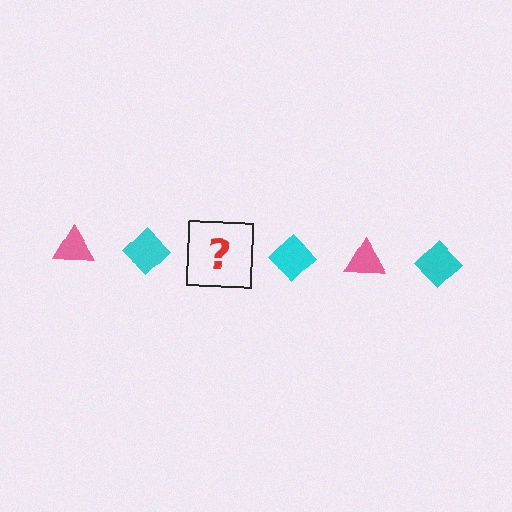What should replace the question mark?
The question mark should be replaced with a pink triangle.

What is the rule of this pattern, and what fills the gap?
The rule is that the pattern alternates between pink triangle and cyan diamond. The gap should be filled with a pink triangle.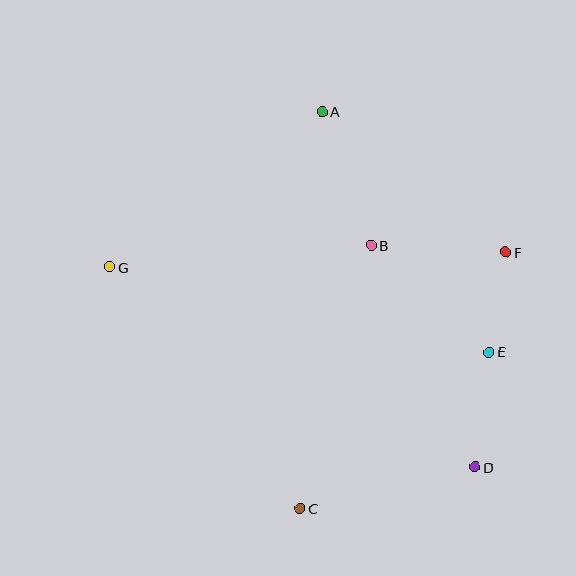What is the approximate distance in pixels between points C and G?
The distance between C and G is approximately 308 pixels.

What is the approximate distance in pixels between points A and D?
The distance between A and D is approximately 387 pixels.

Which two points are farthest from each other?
Points D and G are farthest from each other.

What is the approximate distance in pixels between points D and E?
The distance between D and E is approximately 116 pixels.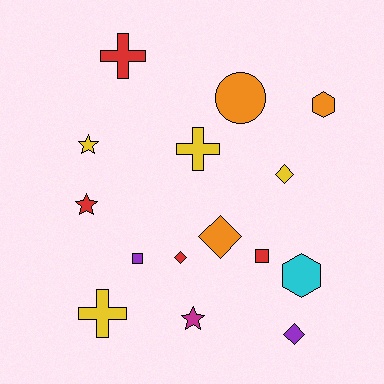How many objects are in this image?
There are 15 objects.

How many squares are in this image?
There are 2 squares.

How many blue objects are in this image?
There are no blue objects.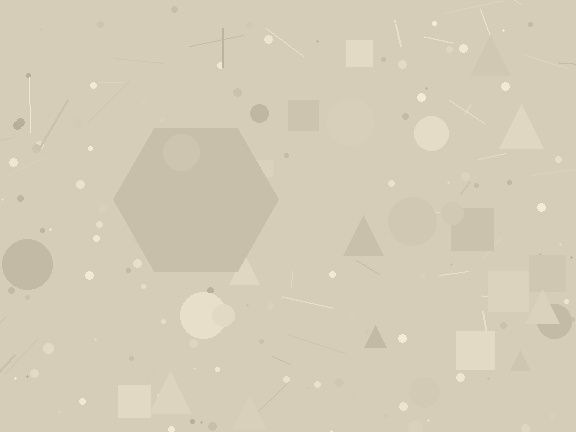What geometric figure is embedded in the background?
A hexagon is embedded in the background.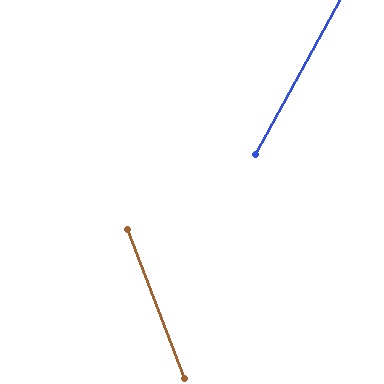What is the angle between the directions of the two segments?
Approximately 50 degrees.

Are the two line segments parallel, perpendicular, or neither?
Neither parallel nor perpendicular — they differ by about 50°.